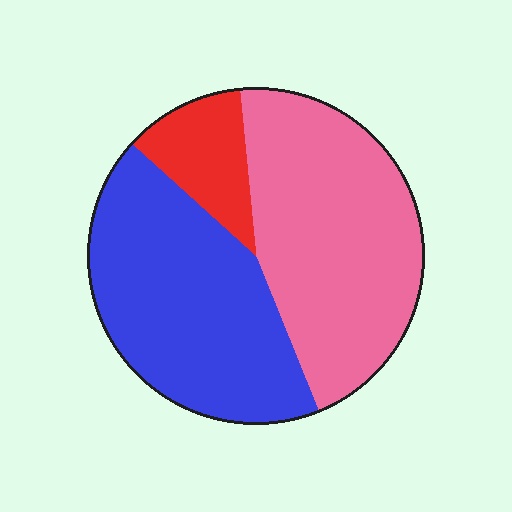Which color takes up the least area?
Red, at roughly 10%.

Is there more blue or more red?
Blue.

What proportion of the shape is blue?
Blue takes up about two fifths (2/5) of the shape.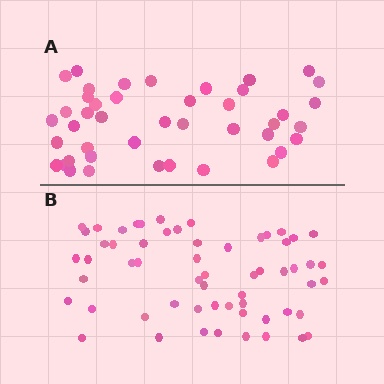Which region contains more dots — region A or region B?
Region B (the bottom region) has more dots.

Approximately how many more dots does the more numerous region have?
Region B has approximately 15 more dots than region A.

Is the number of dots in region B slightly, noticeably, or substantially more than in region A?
Region B has noticeably more, but not dramatically so. The ratio is roughly 1.4 to 1.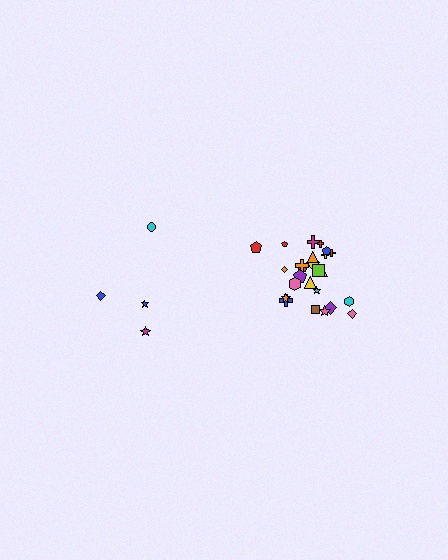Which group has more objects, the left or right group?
The right group.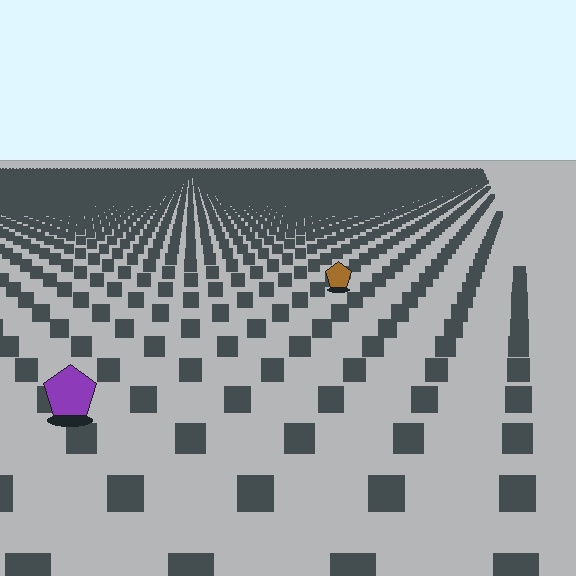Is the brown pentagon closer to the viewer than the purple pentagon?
No. The purple pentagon is closer — you can tell from the texture gradient: the ground texture is coarser near it.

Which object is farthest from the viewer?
The brown pentagon is farthest from the viewer. It appears smaller and the ground texture around it is denser.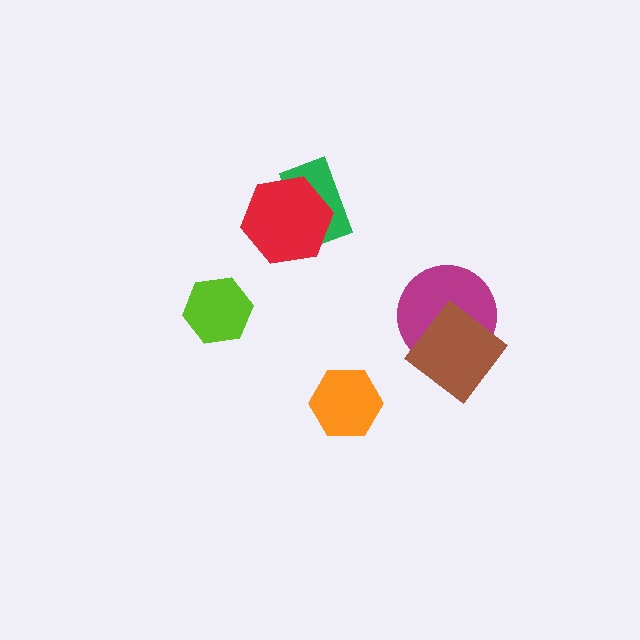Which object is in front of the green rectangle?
The red hexagon is in front of the green rectangle.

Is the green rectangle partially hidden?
Yes, it is partially covered by another shape.